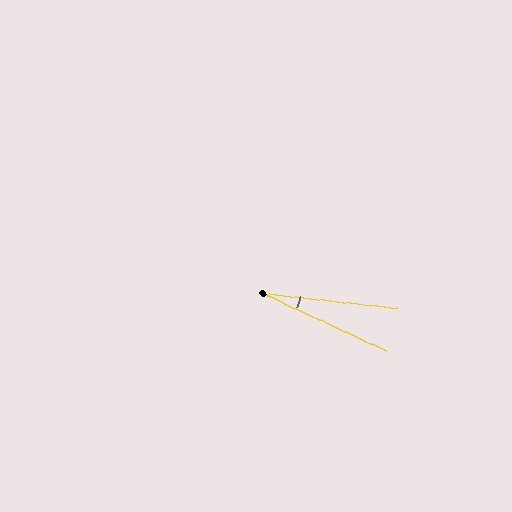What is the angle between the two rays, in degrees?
Approximately 19 degrees.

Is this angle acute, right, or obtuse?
It is acute.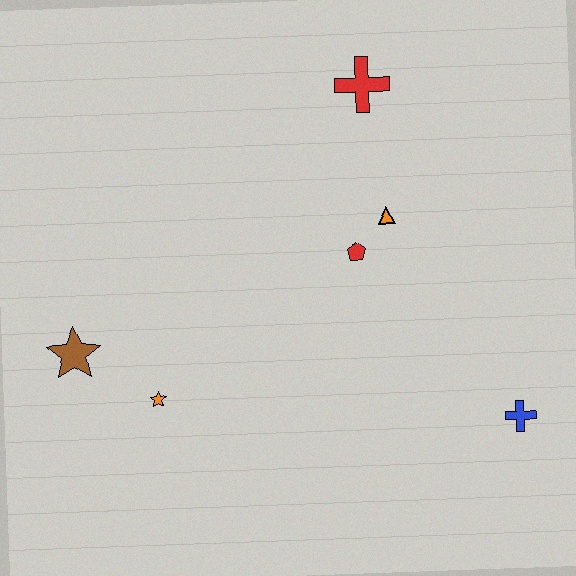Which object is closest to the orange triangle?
The red pentagon is closest to the orange triangle.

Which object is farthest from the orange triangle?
The brown star is farthest from the orange triangle.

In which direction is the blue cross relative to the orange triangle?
The blue cross is below the orange triangle.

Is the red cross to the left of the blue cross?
Yes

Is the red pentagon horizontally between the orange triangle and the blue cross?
No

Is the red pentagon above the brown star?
Yes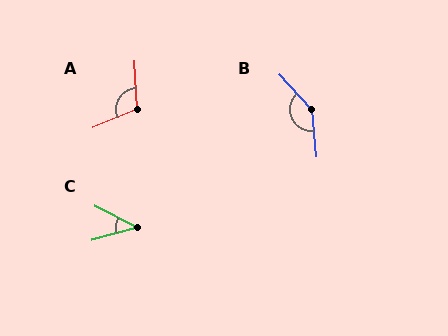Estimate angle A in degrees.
Approximately 110 degrees.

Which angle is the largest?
B, at approximately 142 degrees.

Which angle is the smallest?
C, at approximately 42 degrees.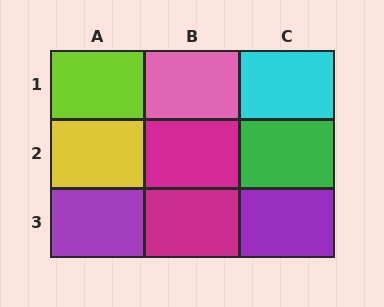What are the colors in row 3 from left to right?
Purple, magenta, purple.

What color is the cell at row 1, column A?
Lime.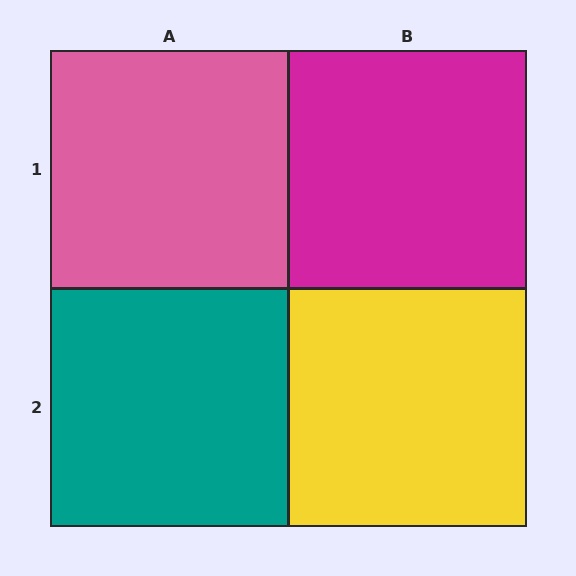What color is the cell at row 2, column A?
Teal.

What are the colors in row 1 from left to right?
Pink, magenta.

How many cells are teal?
1 cell is teal.